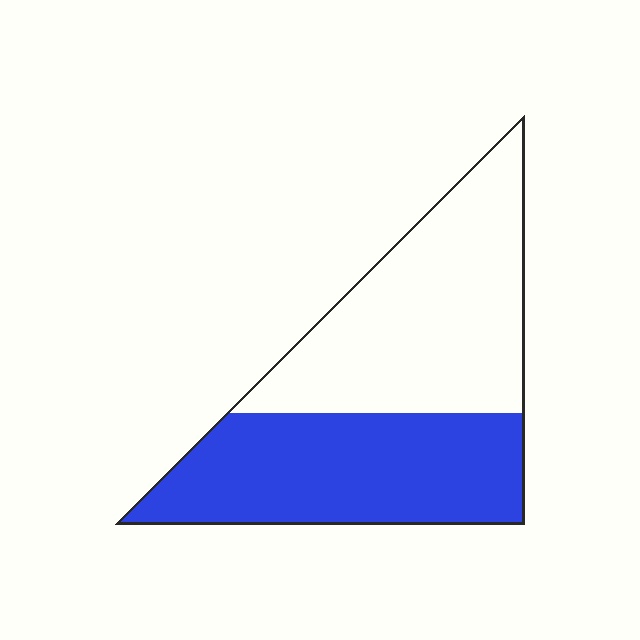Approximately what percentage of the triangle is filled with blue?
Approximately 45%.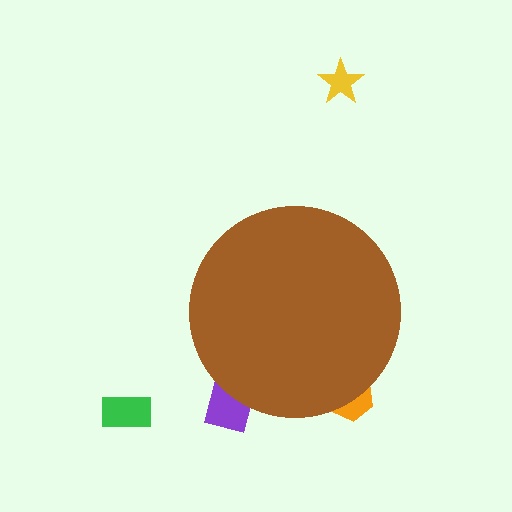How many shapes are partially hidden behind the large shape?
2 shapes are partially hidden.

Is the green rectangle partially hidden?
No, the green rectangle is fully visible.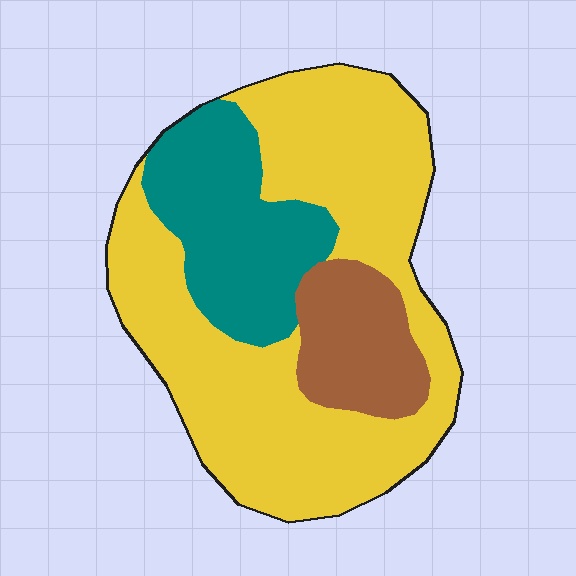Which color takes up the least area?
Brown, at roughly 15%.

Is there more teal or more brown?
Teal.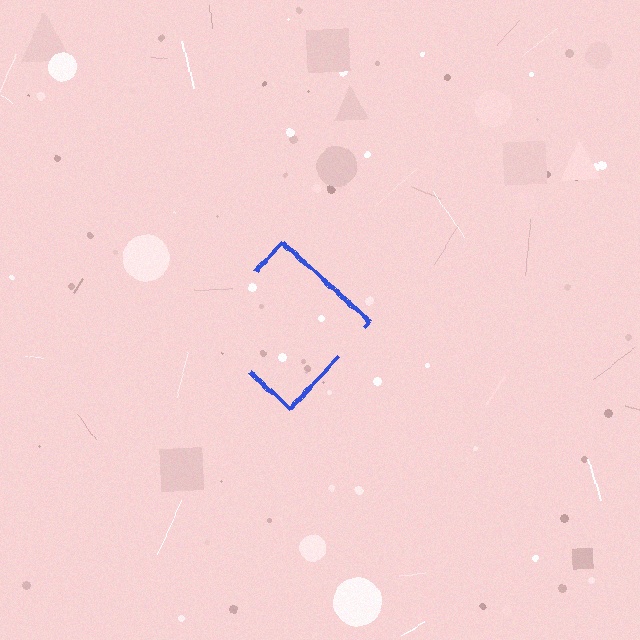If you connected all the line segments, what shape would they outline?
They would outline a diamond.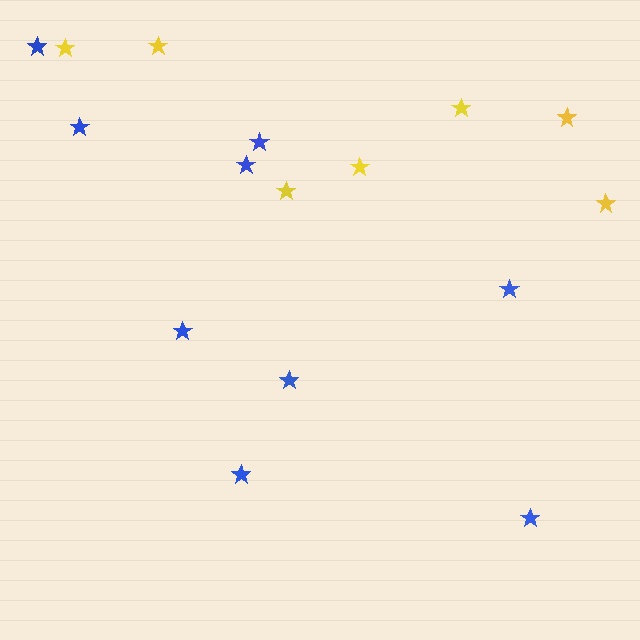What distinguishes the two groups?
There are 2 groups: one group of yellow stars (7) and one group of blue stars (9).